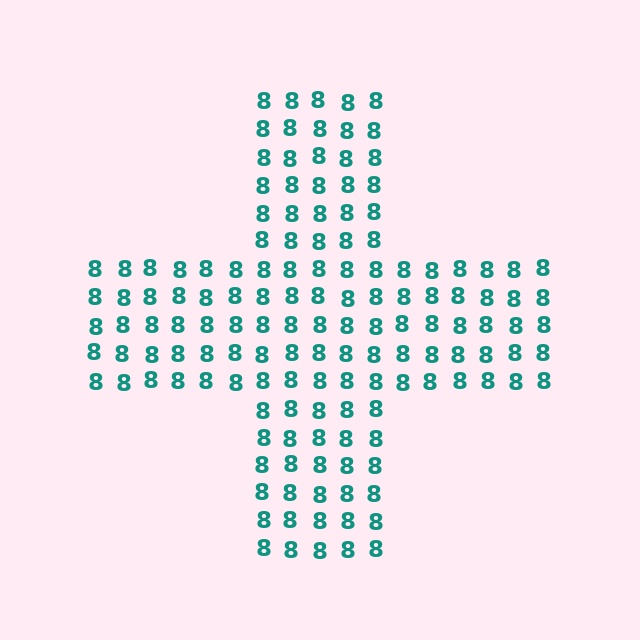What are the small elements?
The small elements are digit 8's.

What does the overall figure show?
The overall figure shows a cross.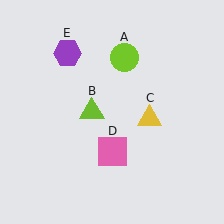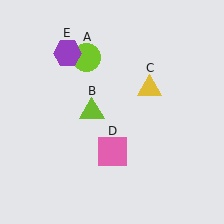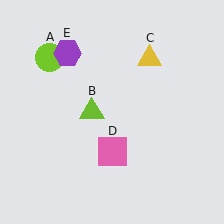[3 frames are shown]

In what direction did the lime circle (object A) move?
The lime circle (object A) moved left.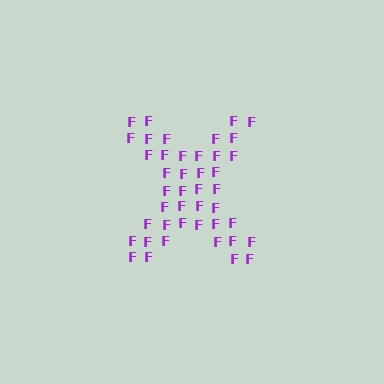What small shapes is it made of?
It is made of small letter F's.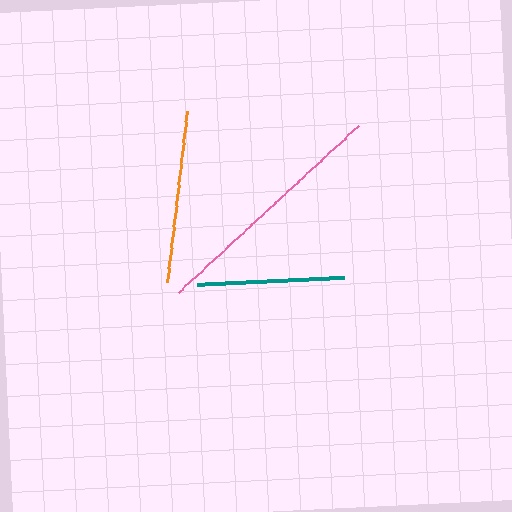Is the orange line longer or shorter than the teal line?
The orange line is longer than the teal line.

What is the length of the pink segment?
The pink segment is approximately 245 pixels long.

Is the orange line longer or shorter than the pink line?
The pink line is longer than the orange line.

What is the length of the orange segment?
The orange segment is approximately 173 pixels long.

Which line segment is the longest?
The pink line is the longest at approximately 245 pixels.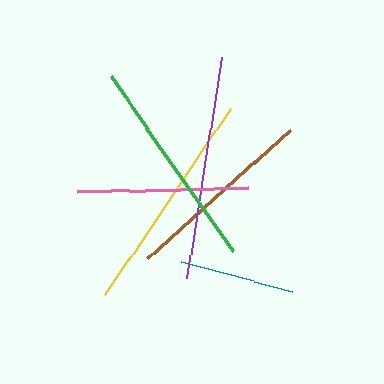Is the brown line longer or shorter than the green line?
The green line is longer than the brown line.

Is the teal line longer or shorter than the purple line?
The purple line is longer than the teal line.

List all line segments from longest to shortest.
From longest to shortest: yellow, purple, green, brown, pink, teal.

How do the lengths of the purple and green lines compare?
The purple and green lines are approximately the same length.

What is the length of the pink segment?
The pink segment is approximately 171 pixels long.